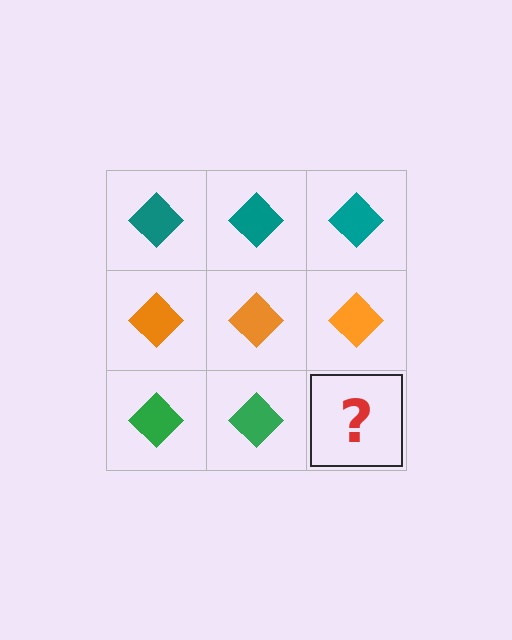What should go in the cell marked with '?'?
The missing cell should contain a green diamond.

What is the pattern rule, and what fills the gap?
The rule is that each row has a consistent color. The gap should be filled with a green diamond.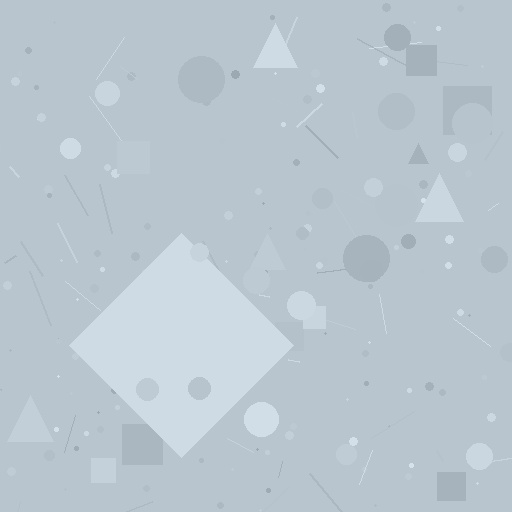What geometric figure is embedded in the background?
A diamond is embedded in the background.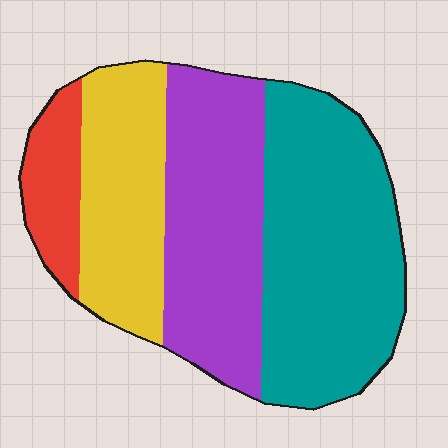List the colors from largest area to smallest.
From largest to smallest: teal, purple, yellow, red.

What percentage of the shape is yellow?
Yellow takes up less than a quarter of the shape.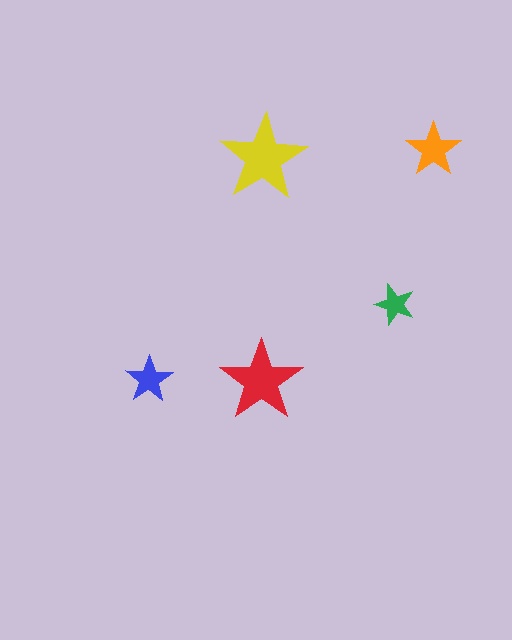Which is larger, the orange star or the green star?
The orange one.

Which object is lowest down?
The red star is bottommost.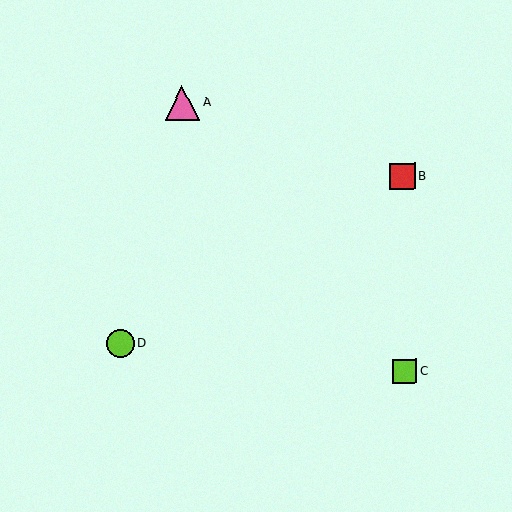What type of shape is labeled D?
Shape D is a lime circle.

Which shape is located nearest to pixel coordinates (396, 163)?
The red square (labeled B) at (402, 177) is nearest to that location.